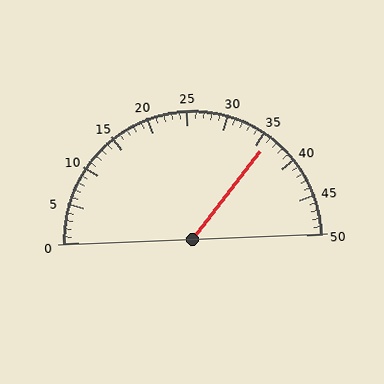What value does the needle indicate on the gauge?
The needle indicates approximately 36.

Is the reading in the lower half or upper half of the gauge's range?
The reading is in the upper half of the range (0 to 50).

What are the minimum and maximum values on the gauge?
The gauge ranges from 0 to 50.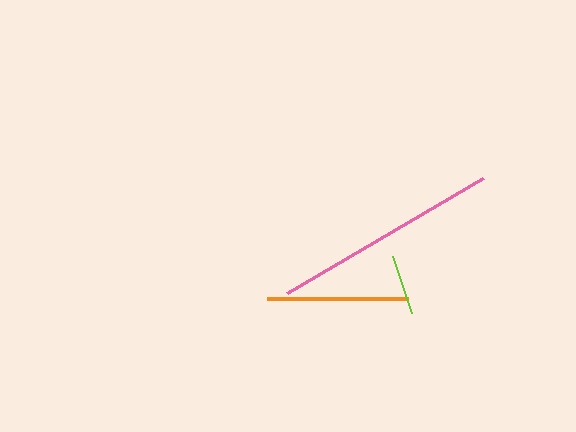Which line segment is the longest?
The pink line is the longest at approximately 227 pixels.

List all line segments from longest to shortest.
From longest to shortest: pink, orange, lime.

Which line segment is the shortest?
The lime line is the shortest at approximately 61 pixels.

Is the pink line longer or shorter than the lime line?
The pink line is longer than the lime line.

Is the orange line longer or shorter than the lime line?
The orange line is longer than the lime line.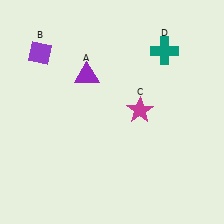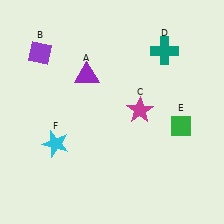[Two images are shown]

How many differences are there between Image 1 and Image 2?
There are 2 differences between the two images.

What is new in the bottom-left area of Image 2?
A cyan star (F) was added in the bottom-left area of Image 2.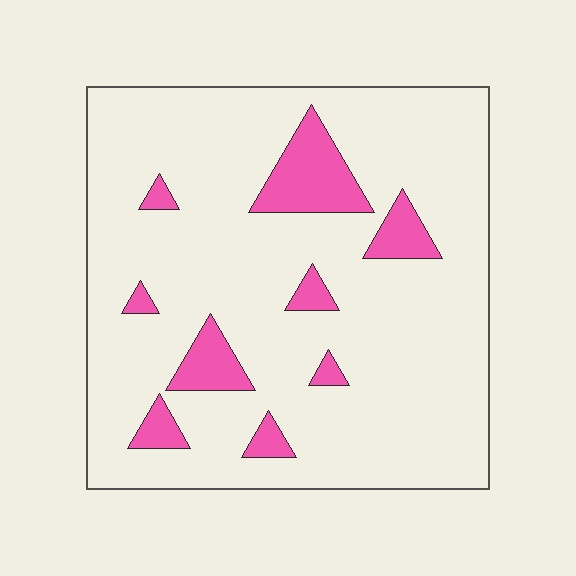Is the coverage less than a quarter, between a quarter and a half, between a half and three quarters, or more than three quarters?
Less than a quarter.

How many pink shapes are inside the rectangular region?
9.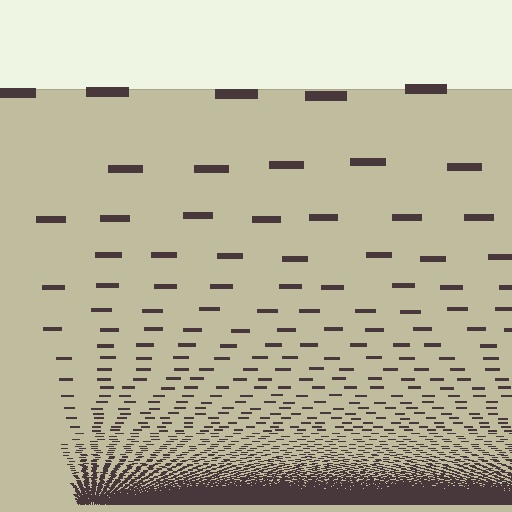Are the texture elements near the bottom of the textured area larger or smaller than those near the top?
Smaller. The gradient is inverted — elements near the bottom are smaller and denser.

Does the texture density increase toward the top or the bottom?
Density increases toward the bottom.